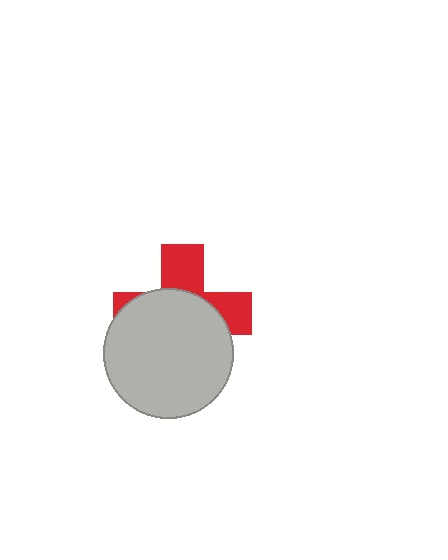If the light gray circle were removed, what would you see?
You would see the complete red cross.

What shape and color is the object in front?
The object in front is a light gray circle.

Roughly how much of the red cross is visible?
A small part of it is visible (roughly 37%).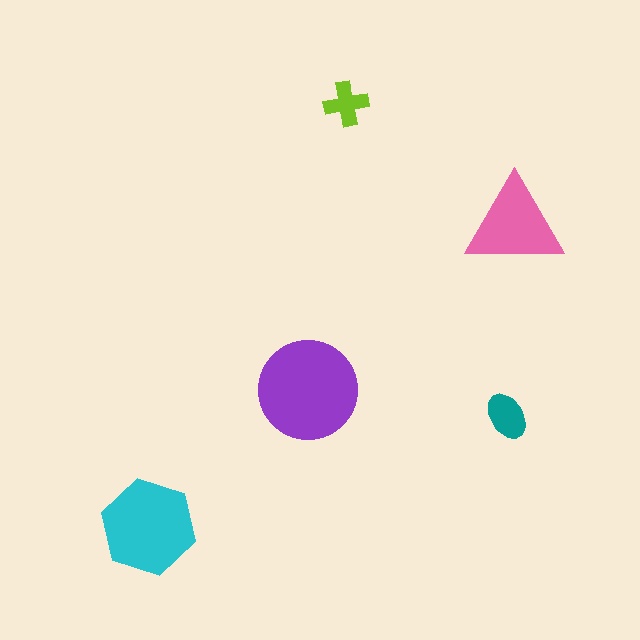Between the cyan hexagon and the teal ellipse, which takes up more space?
The cyan hexagon.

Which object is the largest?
The purple circle.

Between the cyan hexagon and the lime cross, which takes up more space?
The cyan hexagon.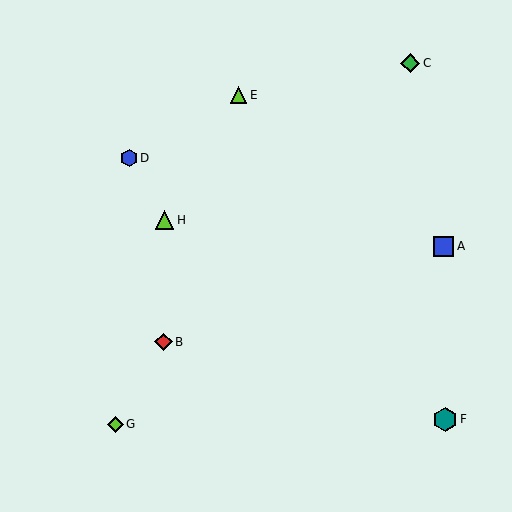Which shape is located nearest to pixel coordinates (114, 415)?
The lime diamond (labeled G) at (115, 424) is nearest to that location.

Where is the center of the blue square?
The center of the blue square is at (443, 246).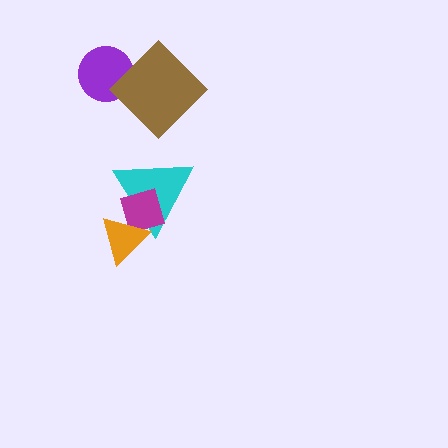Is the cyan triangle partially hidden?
Yes, it is partially covered by another shape.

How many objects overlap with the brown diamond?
1 object overlaps with the brown diamond.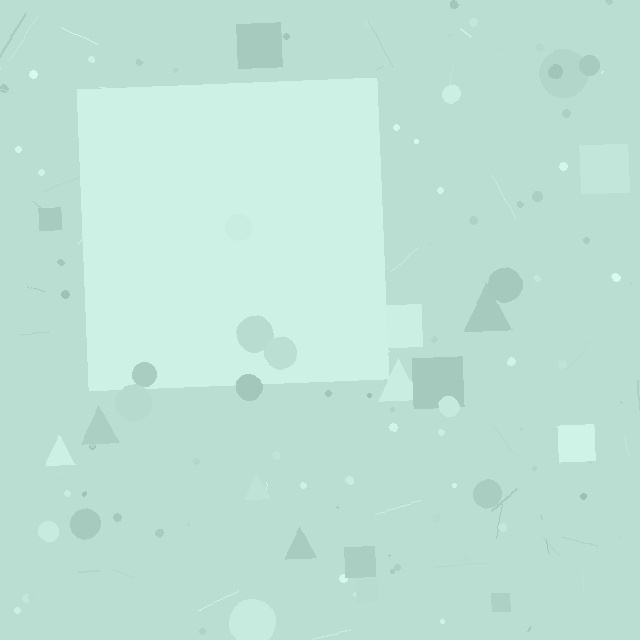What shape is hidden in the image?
A square is hidden in the image.